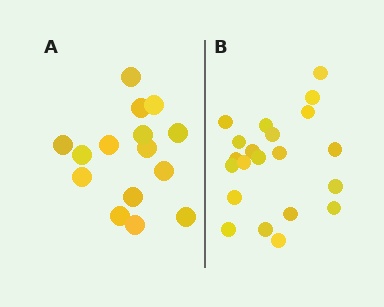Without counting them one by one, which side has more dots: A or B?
Region B (the right region) has more dots.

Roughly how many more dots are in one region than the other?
Region B has about 6 more dots than region A.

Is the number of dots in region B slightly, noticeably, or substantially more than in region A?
Region B has noticeably more, but not dramatically so. The ratio is roughly 1.4 to 1.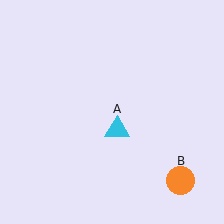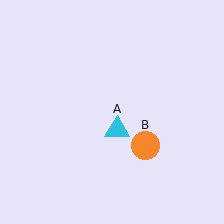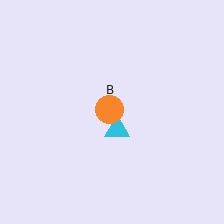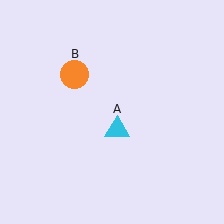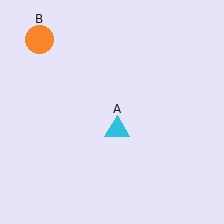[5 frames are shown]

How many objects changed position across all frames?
1 object changed position: orange circle (object B).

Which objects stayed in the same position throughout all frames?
Cyan triangle (object A) remained stationary.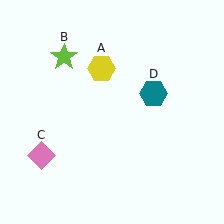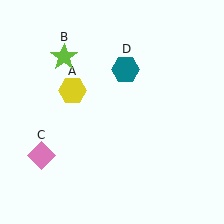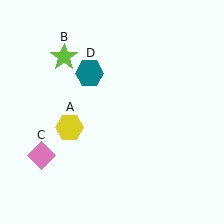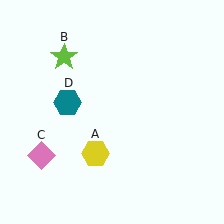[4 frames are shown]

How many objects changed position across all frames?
2 objects changed position: yellow hexagon (object A), teal hexagon (object D).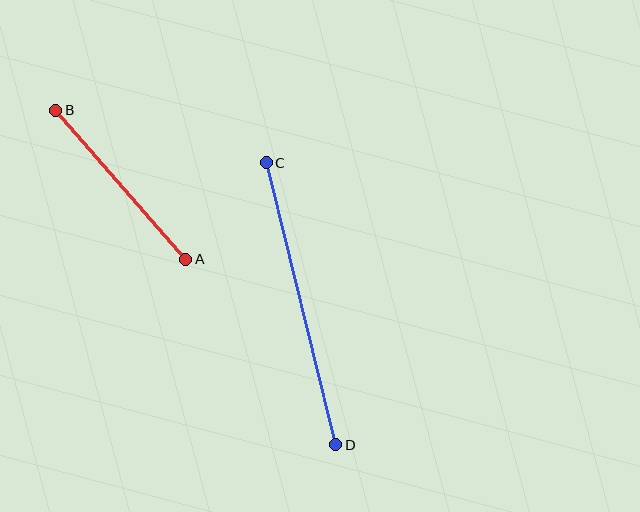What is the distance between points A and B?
The distance is approximately 198 pixels.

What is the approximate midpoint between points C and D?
The midpoint is at approximately (301, 304) pixels.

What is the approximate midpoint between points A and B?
The midpoint is at approximately (121, 185) pixels.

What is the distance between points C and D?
The distance is approximately 291 pixels.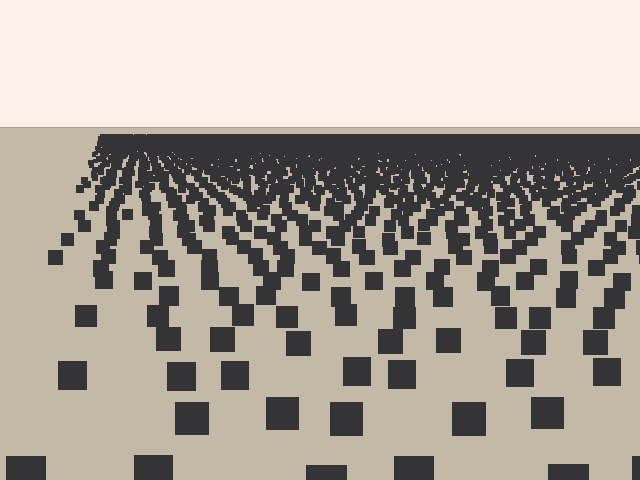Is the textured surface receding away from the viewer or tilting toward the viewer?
The surface is receding away from the viewer. Texture elements get smaller and denser toward the top.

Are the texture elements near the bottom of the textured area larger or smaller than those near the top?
Larger. Near the bottom, elements are closer to the viewer and appear at a bigger on-screen size.